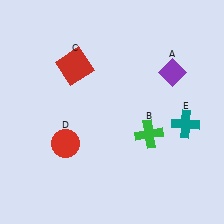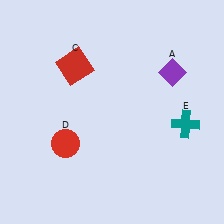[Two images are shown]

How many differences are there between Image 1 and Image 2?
There is 1 difference between the two images.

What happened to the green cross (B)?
The green cross (B) was removed in Image 2. It was in the bottom-right area of Image 1.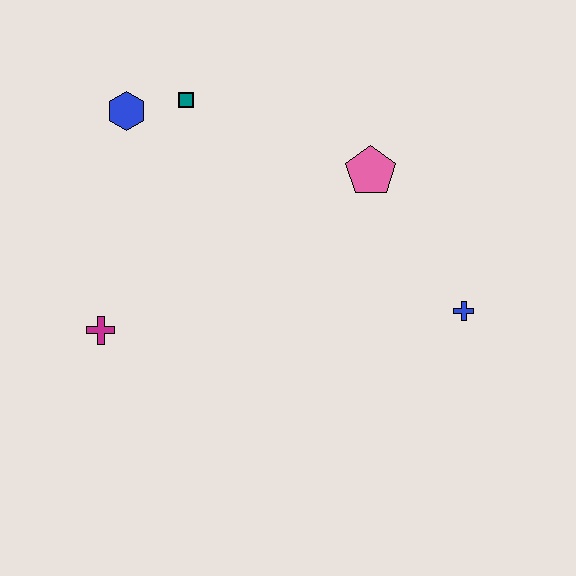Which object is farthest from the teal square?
The blue cross is farthest from the teal square.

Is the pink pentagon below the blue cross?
No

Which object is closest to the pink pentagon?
The blue cross is closest to the pink pentagon.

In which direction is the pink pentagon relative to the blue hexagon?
The pink pentagon is to the right of the blue hexagon.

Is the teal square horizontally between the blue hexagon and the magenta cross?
No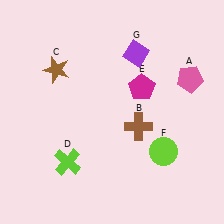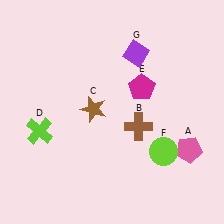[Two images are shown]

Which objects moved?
The objects that moved are: the pink pentagon (A), the brown star (C), the lime cross (D).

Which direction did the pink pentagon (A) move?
The pink pentagon (A) moved down.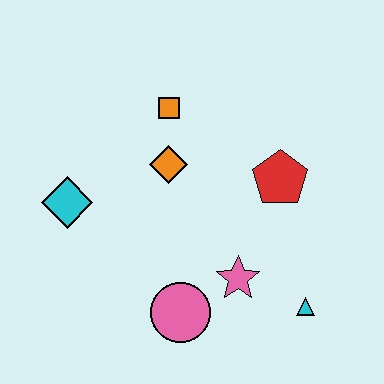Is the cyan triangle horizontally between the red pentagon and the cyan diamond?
No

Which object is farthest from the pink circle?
The orange square is farthest from the pink circle.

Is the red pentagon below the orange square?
Yes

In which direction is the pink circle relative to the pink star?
The pink circle is to the left of the pink star.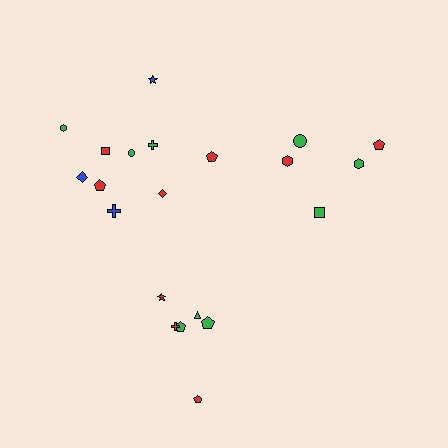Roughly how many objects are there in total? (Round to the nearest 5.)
Roughly 20 objects in total.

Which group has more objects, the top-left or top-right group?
The top-left group.